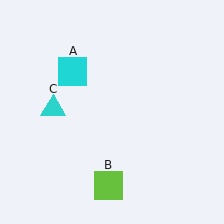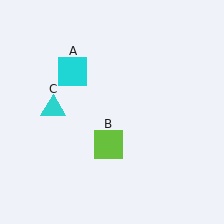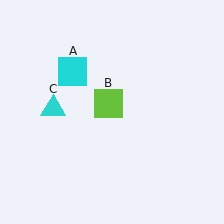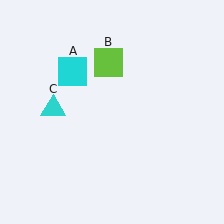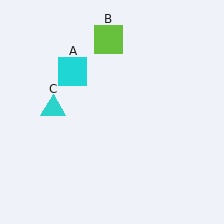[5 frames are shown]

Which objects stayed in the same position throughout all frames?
Cyan square (object A) and cyan triangle (object C) remained stationary.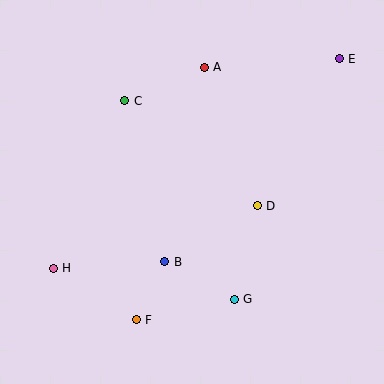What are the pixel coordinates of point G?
Point G is at (234, 299).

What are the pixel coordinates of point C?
Point C is at (125, 101).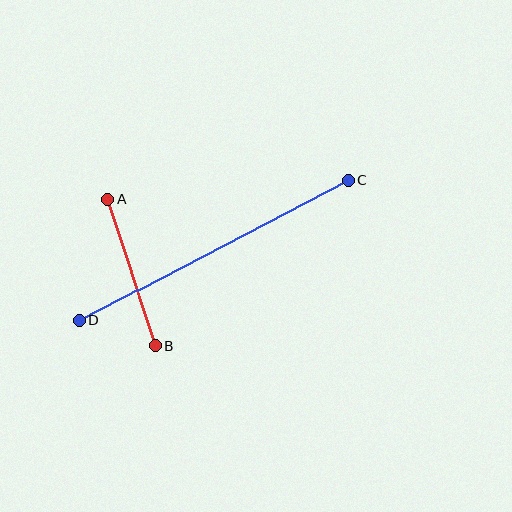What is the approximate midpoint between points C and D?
The midpoint is at approximately (214, 251) pixels.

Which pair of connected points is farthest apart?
Points C and D are farthest apart.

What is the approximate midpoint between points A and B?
The midpoint is at approximately (132, 272) pixels.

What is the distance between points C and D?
The distance is approximately 304 pixels.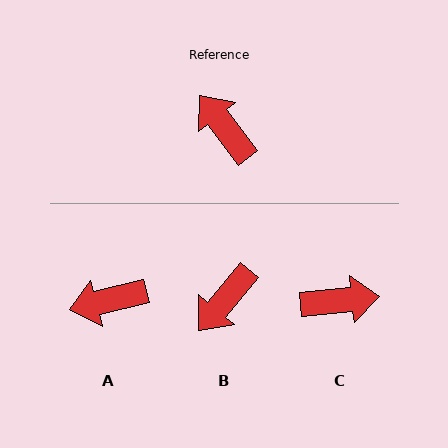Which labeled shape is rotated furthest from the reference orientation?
C, about 122 degrees away.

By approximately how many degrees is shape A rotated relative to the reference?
Approximately 66 degrees counter-clockwise.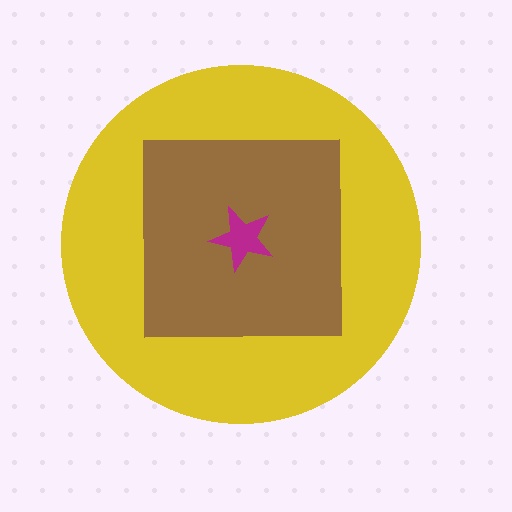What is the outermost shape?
The yellow circle.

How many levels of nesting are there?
3.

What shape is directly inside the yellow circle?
The brown square.